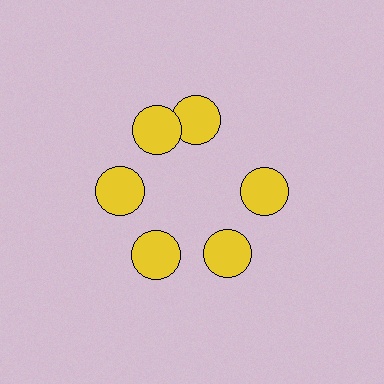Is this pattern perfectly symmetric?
No. The 6 yellow circles are arranged in a ring, but one element near the 1 o'clock position is rotated out of alignment along the ring, breaking the 6-fold rotational symmetry.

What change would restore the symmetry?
The symmetry would be restored by rotating it back into even spacing with its neighbors so that all 6 circles sit at equal angles and equal distance from the center.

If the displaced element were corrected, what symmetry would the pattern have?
It would have 6-fold rotational symmetry — the pattern would map onto itself every 60 degrees.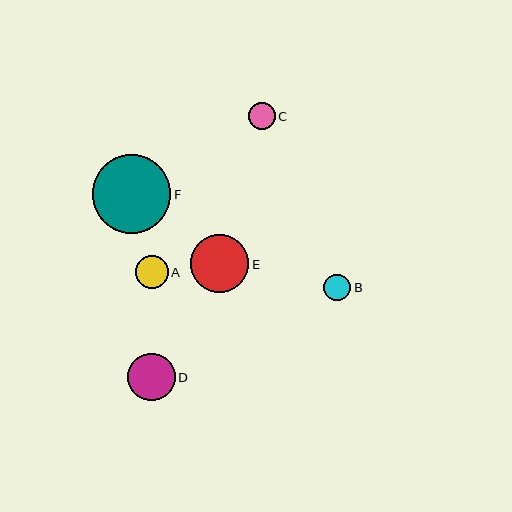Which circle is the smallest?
Circle C is the smallest with a size of approximately 27 pixels.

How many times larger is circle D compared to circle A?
Circle D is approximately 1.5 times the size of circle A.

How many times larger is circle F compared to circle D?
Circle F is approximately 1.6 times the size of circle D.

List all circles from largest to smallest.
From largest to smallest: F, E, D, A, B, C.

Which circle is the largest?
Circle F is the largest with a size of approximately 79 pixels.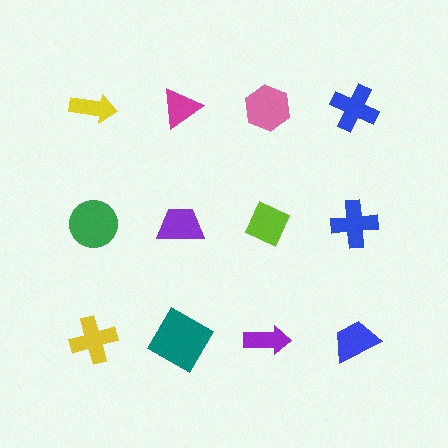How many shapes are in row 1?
4 shapes.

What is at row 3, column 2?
A teal square.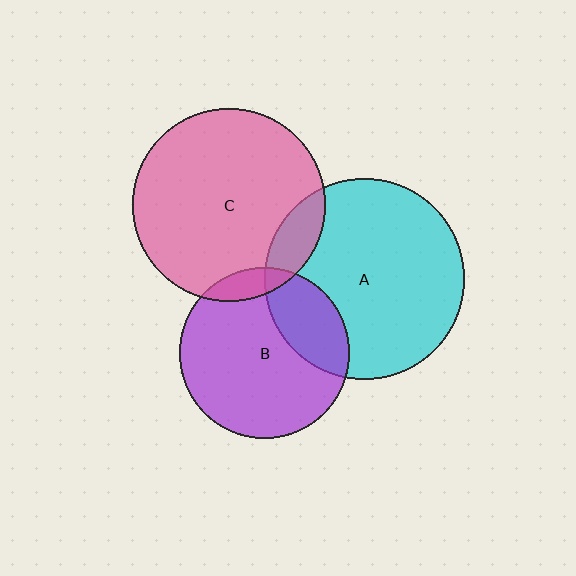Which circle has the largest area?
Circle A (cyan).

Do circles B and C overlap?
Yes.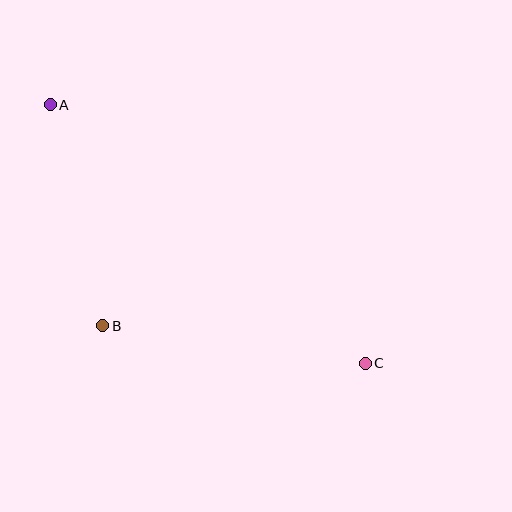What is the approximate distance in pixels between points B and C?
The distance between B and C is approximately 265 pixels.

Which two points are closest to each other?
Points A and B are closest to each other.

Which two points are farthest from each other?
Points A and C are farthest from each other.